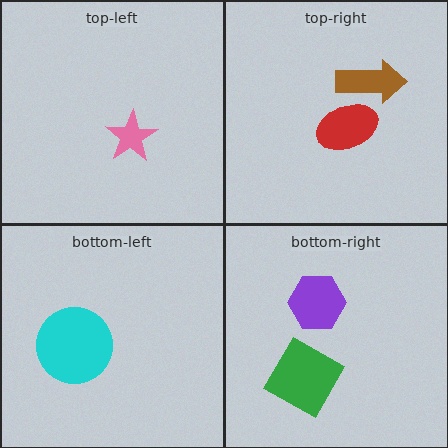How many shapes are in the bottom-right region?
2.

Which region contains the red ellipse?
The top-right region.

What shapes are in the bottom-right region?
The purple hexagon, the green square.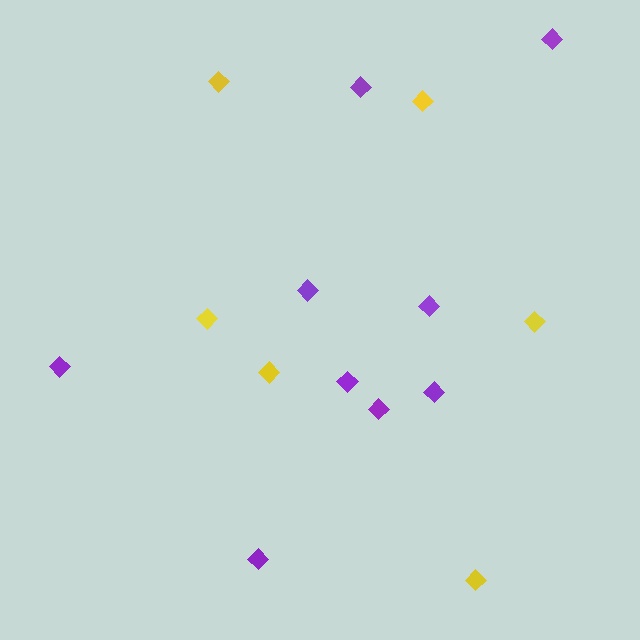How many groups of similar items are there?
There are 2 groups: one group of yellow diamonds (6) and one group of purple diamonds (9).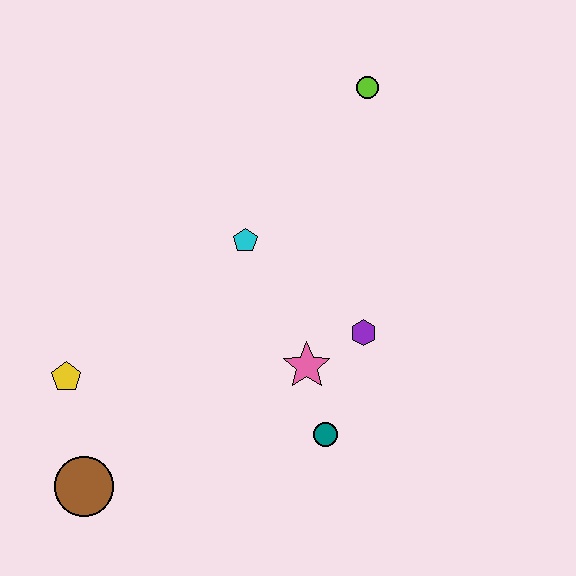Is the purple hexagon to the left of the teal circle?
No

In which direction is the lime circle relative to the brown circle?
The lime circle is above the brown circle.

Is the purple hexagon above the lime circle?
No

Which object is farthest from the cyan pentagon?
The brown circle is farthest from the cyan pentagon.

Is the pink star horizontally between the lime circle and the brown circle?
Yes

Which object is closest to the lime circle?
The cyan pentagon is closest to the lime circle.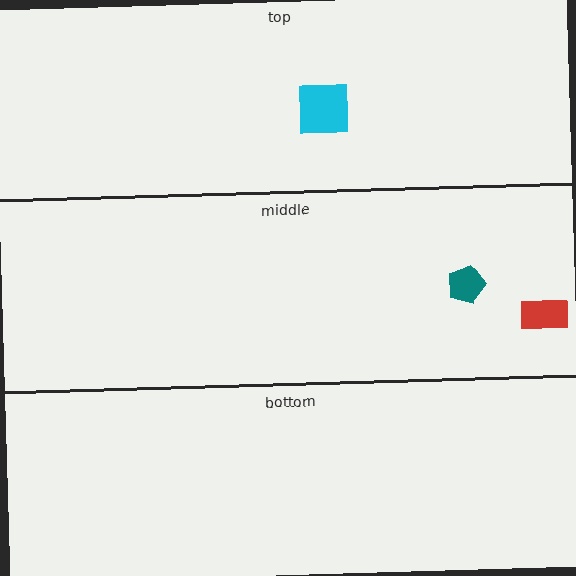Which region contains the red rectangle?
The middle region.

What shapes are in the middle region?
The teal pentagon, the red rectangle.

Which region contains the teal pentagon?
The middle region.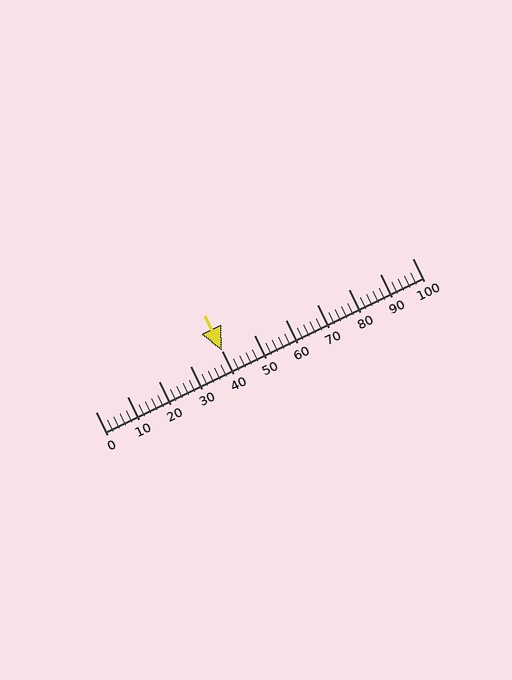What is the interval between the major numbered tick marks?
The major tick marks are spaced 10 units apart.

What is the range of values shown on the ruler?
The ruler shows values from 0 to 100.